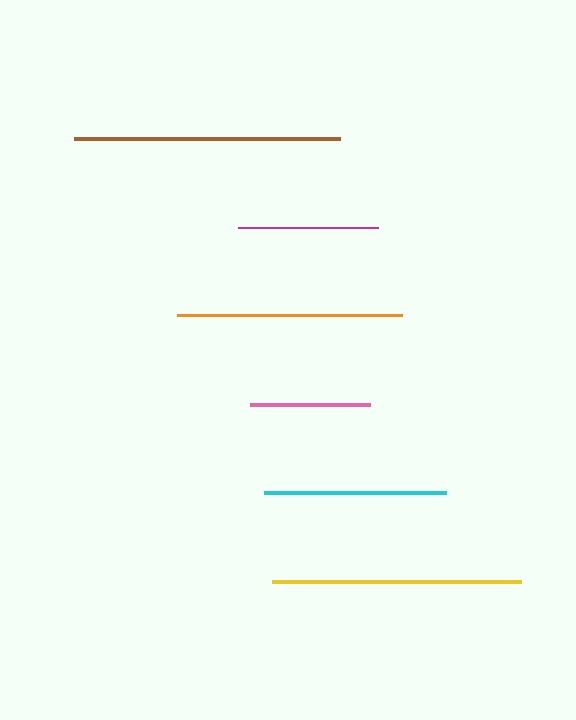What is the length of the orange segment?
The orange segment is approximately 225 pixels long.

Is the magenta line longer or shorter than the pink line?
The magenta line is longer than the pink line.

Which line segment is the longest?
The brown line is the longest at approximately 266 pixels.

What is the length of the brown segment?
The brown segment is approximately 266 pixels long.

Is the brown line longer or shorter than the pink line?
The brown line is longer than the pink line.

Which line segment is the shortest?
The pink line is the shortest at approximately 120 pixels.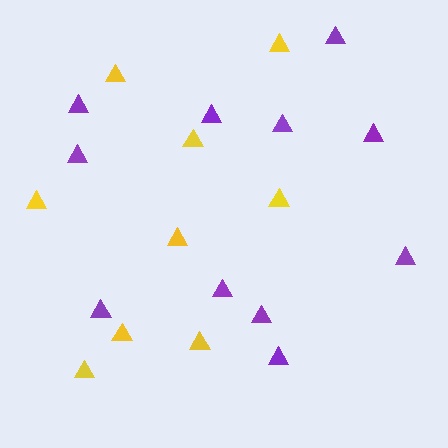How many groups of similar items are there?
There are 2 groups: one group of purple triangles (11) and one group of yellow triangles (9).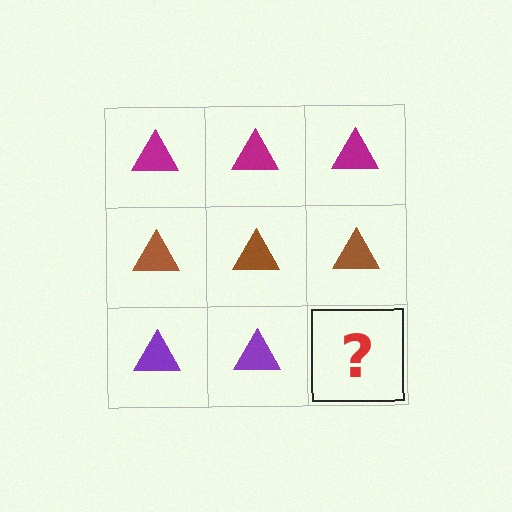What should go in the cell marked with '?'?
The missing cell should contain a purple triangle.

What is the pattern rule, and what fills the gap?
The rule is that each row has a consistent color. The gap should be filled with a purple triangle.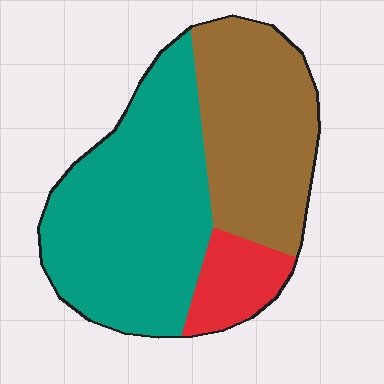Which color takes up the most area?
Teal, at roughly 50%.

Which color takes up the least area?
Red, at roughly 10%.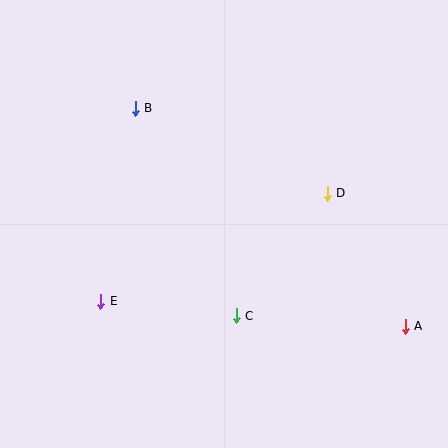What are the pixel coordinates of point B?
Point B is at (135, 108).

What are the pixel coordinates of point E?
Point E is at (101, 301).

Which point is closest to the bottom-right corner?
Point A is closest to the bottom-right corner.